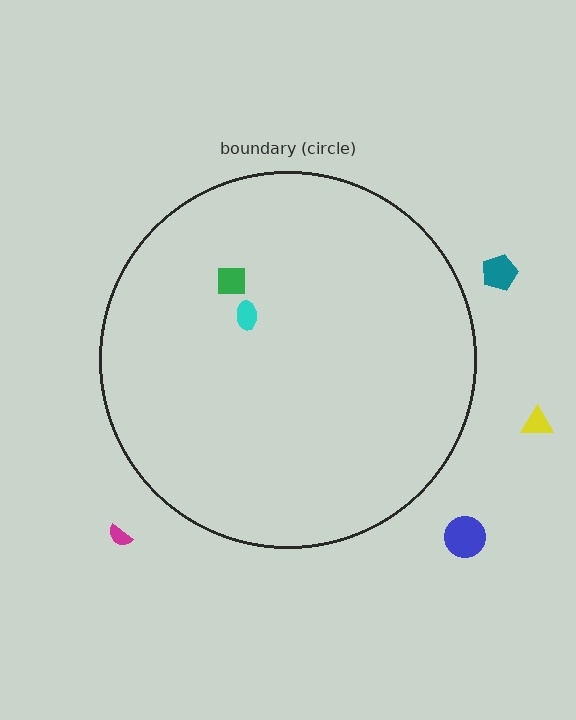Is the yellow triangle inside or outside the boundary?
Outside.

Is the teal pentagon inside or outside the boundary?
Outside.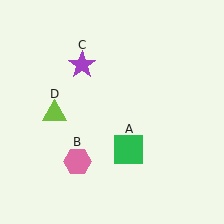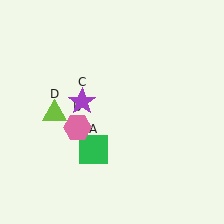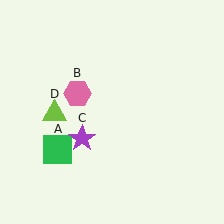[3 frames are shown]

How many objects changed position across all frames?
3 objects changed position: green square (object A), pink hexagon (object B), purple star (object C).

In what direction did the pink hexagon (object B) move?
The pink hexagon (object B) moved up.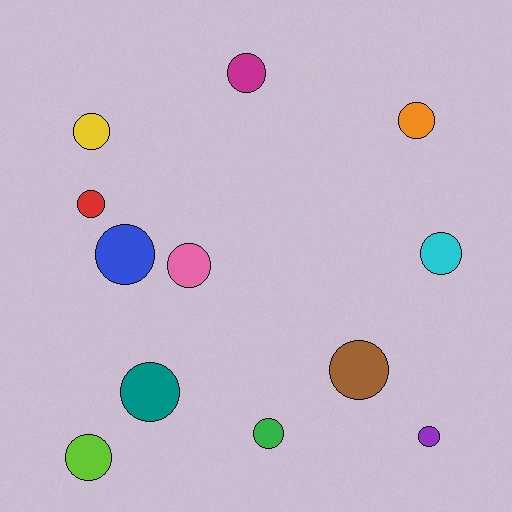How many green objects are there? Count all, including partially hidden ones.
There is 1 green object.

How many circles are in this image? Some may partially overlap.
There are 12 circles.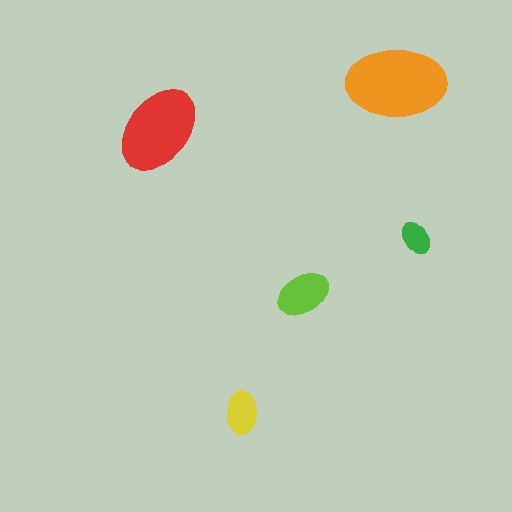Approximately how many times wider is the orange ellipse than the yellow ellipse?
About 2.5 times wider.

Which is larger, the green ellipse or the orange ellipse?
The orange one.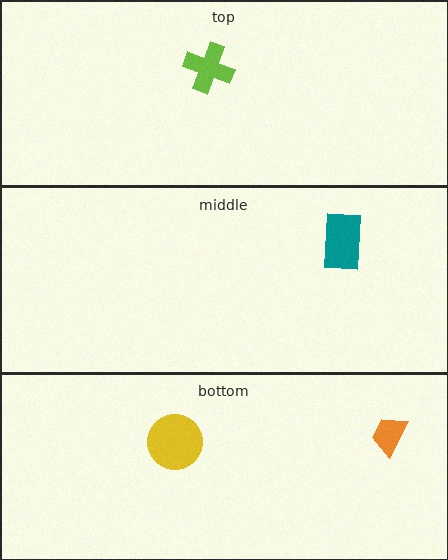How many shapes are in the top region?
1.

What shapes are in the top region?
The lime cross.